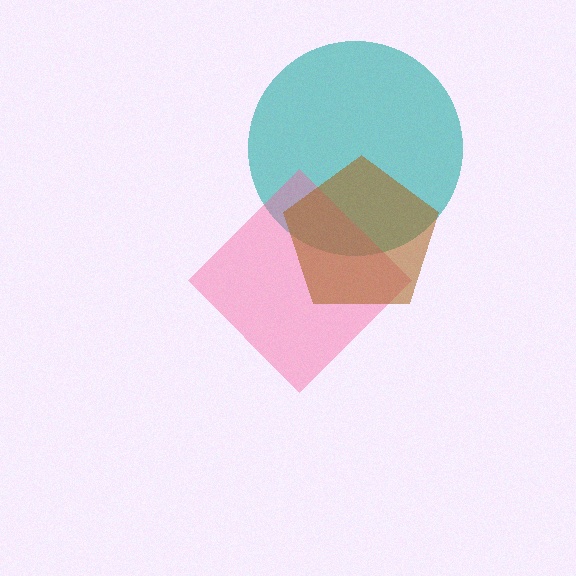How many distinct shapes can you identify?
There are 3 distinct shapes: a teal circle, a pink diamond, a brown pentagon.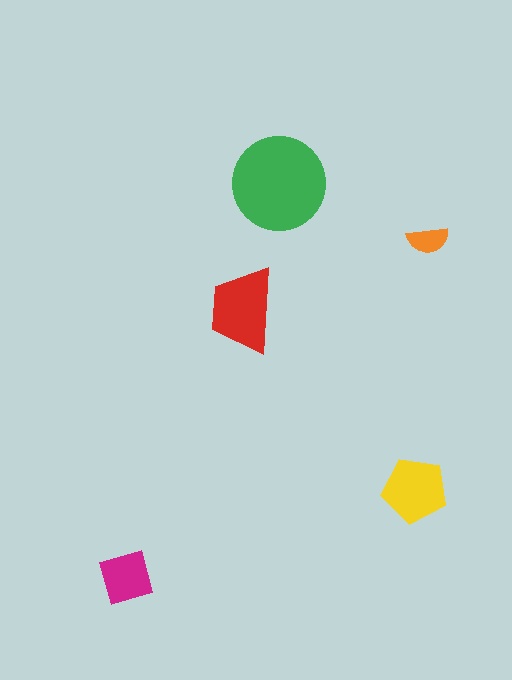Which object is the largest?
The green circle.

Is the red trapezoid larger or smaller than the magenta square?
Larger.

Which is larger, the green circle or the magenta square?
The green circle.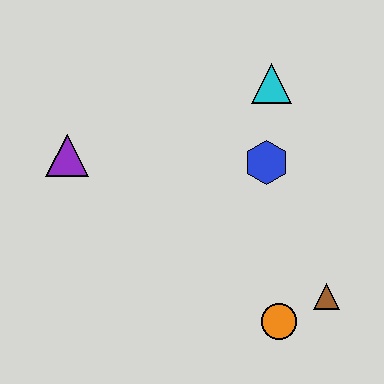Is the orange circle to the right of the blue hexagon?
Yes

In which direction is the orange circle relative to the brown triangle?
The orange circle is to the left of the brown triangle.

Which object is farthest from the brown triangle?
The purple triangle is farthest from the brown triangle.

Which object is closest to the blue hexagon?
The cyan triangle is closest to the blue hexagon.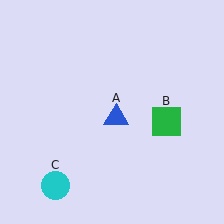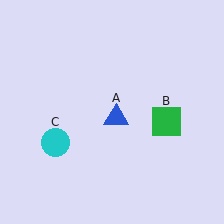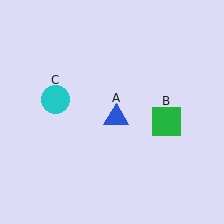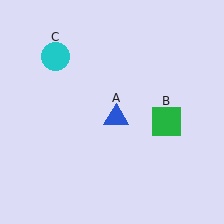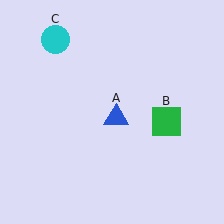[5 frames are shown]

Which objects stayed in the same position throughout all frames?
Blue triangle (object A) and green square (object B) remained stationary.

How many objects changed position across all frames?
1 object changed position: cyan circle (object C).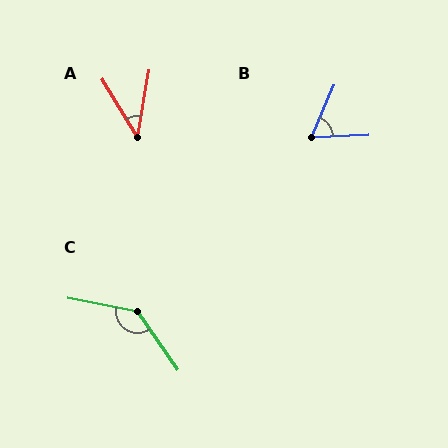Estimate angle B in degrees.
Approximately 64 degrees.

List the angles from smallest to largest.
A (41°), B (64°), C (136°).